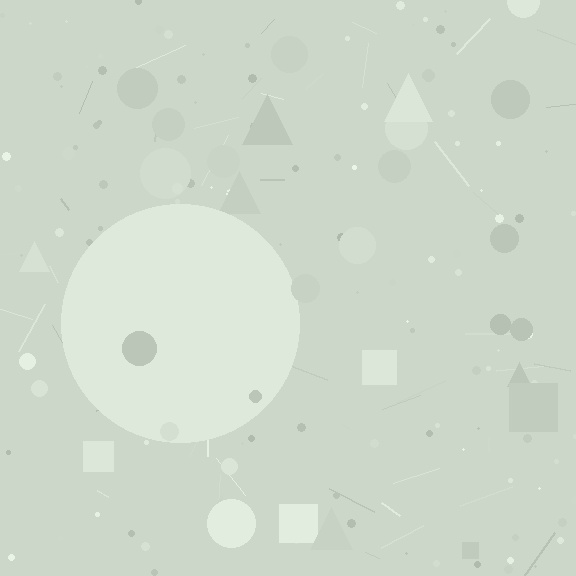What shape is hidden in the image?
A circle is hidden in the image.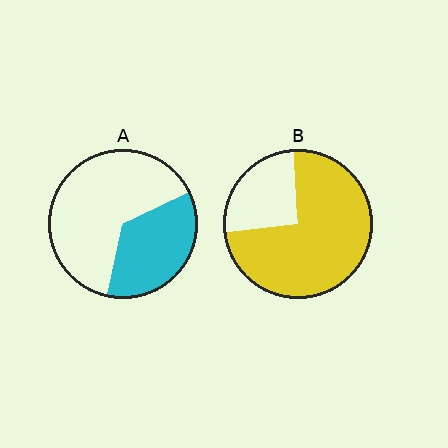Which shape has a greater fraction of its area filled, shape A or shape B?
Shape B.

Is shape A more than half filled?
No.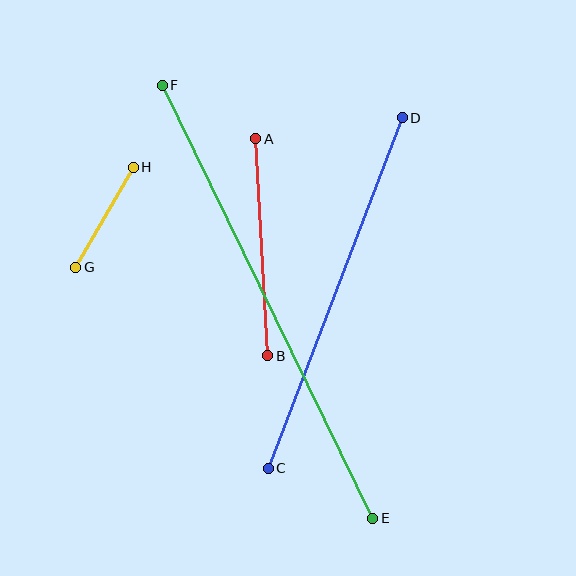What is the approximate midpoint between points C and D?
The midpoint is at approximately (335, 293) pixels.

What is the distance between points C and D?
The distance is approximately 375 pixels.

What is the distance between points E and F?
The distance is approximately 481 pixels.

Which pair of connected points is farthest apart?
Points E and F are farthest apart.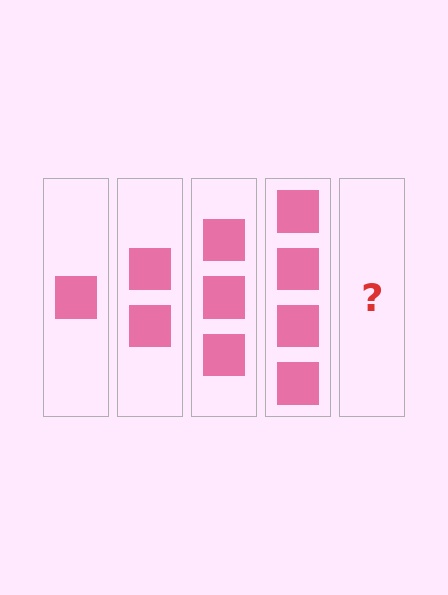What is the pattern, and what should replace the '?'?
The pattern is that each step adds one more square. The '?' should be 5 squares.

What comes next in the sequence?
The next element should be 5 squares.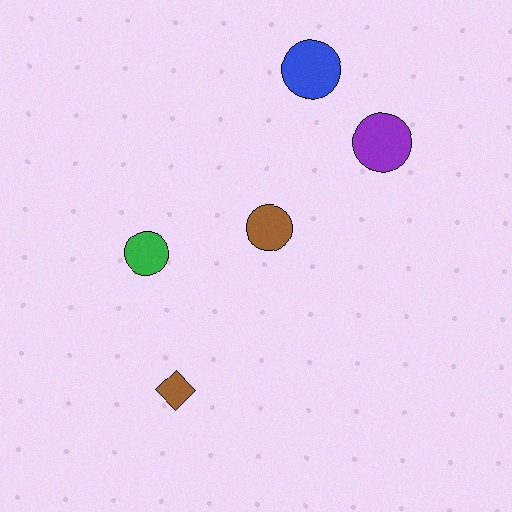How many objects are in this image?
There are 5 objects.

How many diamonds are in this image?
There is 1 diamond.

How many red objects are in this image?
There are no red objects.